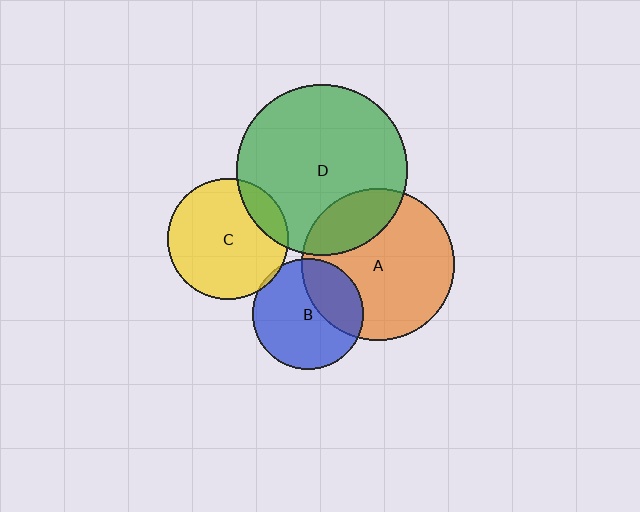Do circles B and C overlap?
Yes.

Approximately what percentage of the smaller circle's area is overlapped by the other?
Approximately 5%.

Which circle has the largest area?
Circle D (green).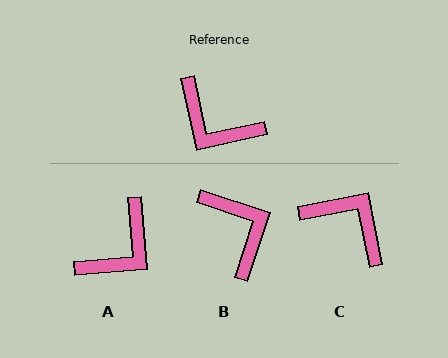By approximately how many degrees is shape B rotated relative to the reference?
Approximately 149 degrees counter-clockwise.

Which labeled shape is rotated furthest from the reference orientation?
C, about 179 degrees away.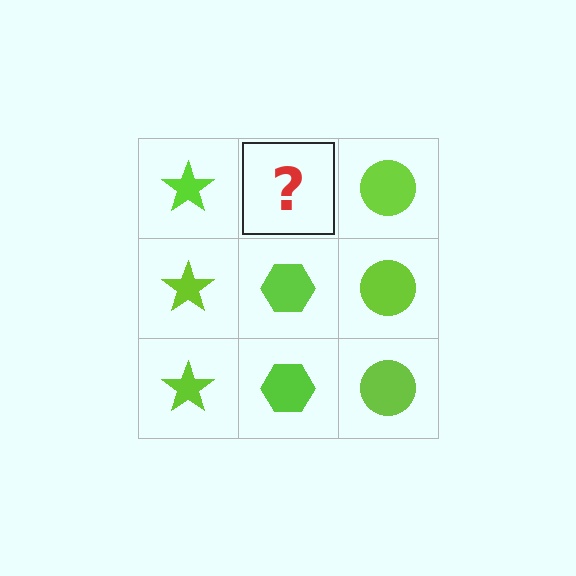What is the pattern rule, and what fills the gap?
The rule is that each column has a consistent shape. The gap should be filled with a lime hexagon.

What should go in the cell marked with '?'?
The missing cell should contain a lime hexagon.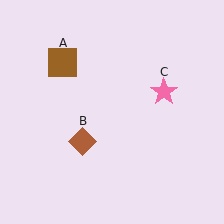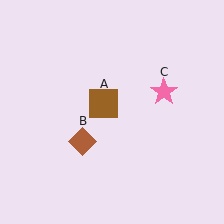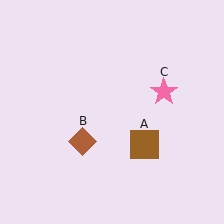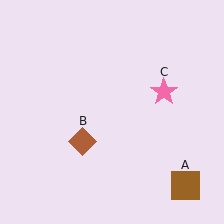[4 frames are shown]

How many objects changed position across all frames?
1 object changed position: brown square (object A).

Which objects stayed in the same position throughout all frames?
Brown diamond (object B) and pink star (object C) remained stationary.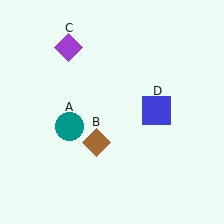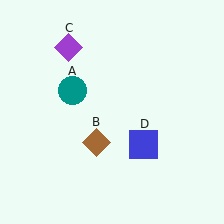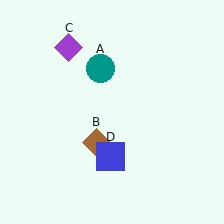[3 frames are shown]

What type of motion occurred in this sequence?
The teal circle (object A), blue square (object D) rotated clockwise around the center of the scene.